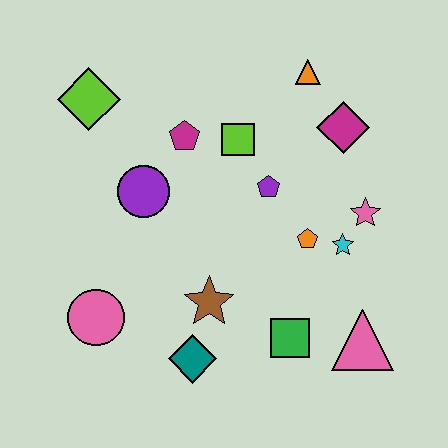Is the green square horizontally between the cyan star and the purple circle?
Yes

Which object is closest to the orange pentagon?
The cyan star is closest to the orange pentagon.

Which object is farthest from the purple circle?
The pink triangle is farthest from the purple circle.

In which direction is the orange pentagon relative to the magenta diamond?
The orange pentagon is below the magenta diamond.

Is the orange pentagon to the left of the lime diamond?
No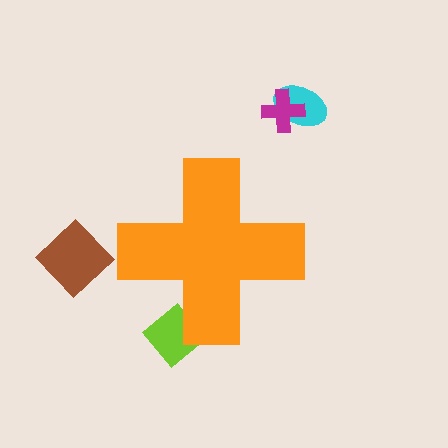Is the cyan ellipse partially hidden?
No, the cyan ellipse is fully visible.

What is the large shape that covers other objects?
An orange cross.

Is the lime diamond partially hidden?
Yes, the lime diamond is partially hidden behind the orange cross.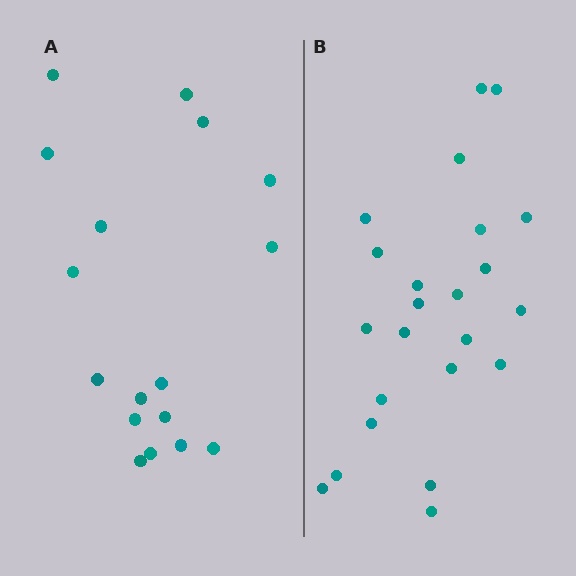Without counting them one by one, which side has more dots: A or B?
Region B (the right region) has more dots.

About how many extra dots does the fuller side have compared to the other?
Region B has about 6 more dots than region A.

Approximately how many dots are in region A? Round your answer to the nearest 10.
About 20 dots. (The exact count is 17, which rounds to 20.)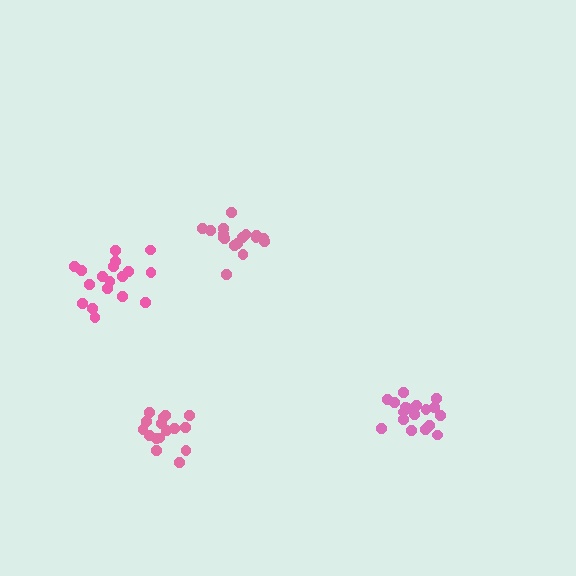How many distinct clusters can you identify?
There are 4 distinct clusters.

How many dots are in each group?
Group 1: 18 dots, Group 2: 16 dots, Group 3: 18 dots, Group 4: 17 dots (69 total).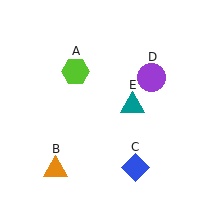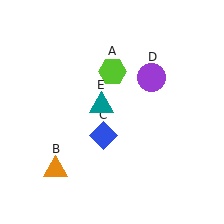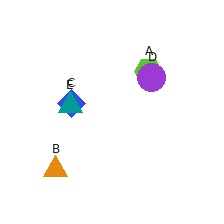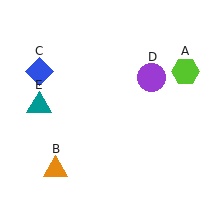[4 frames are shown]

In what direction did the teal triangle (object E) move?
The teal triangle (object E) moved left.